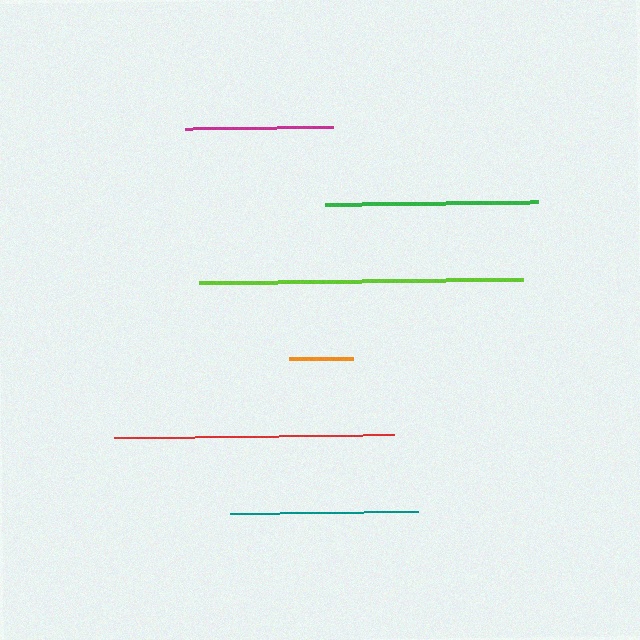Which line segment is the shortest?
The orange line is the shortest at approximately 63 pixels.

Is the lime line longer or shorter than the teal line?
The lime line is longer than the teal line.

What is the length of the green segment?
The green segment is approximately 213 pixels long.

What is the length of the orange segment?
The orange segment is approximately 63 pixels long.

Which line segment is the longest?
The lime line is the longest at approximately 324 pixels.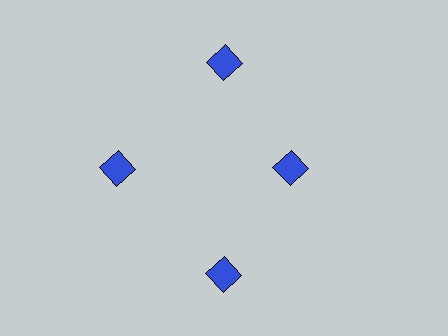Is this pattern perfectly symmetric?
No. The 4 blue squares are arranged in a ring, but one element near the 3 o'clock position is pulled inward toward the center, breaking the 4-fold rotational symmetry.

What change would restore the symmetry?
The symmetry would be restored by moving it outward, back onto the ring so that all 4 squares sit at equal angles and equal distance from the center.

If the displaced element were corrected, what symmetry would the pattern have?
It would have 4-fold rotational symmetry — the pattern would map onto itself every 90 degrees.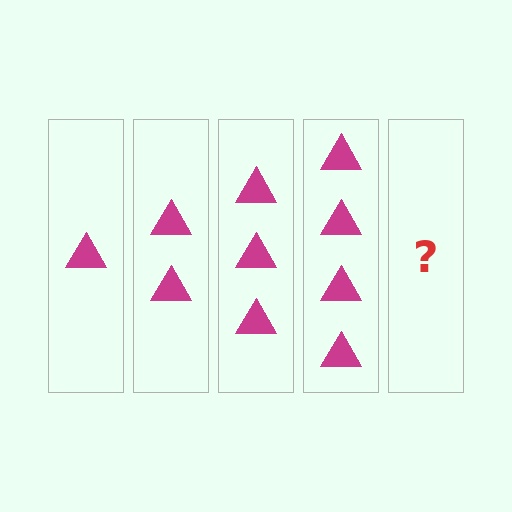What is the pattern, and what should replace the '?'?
The pattern is that each step adds one more triangle. The '?' should be 5 triangles.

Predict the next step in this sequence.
The next step is 5 triangles.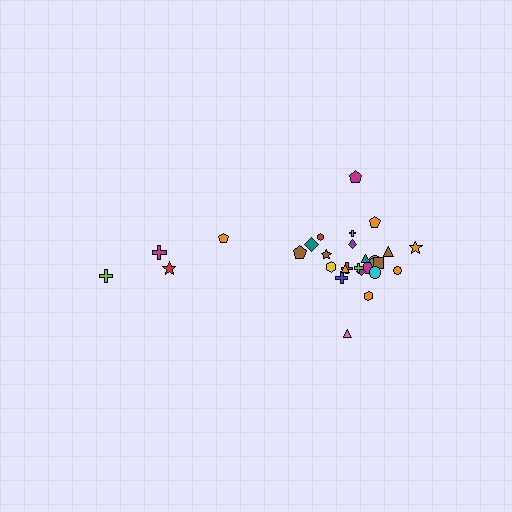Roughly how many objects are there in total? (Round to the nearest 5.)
Roughly 30 objects in total.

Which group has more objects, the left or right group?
The right group.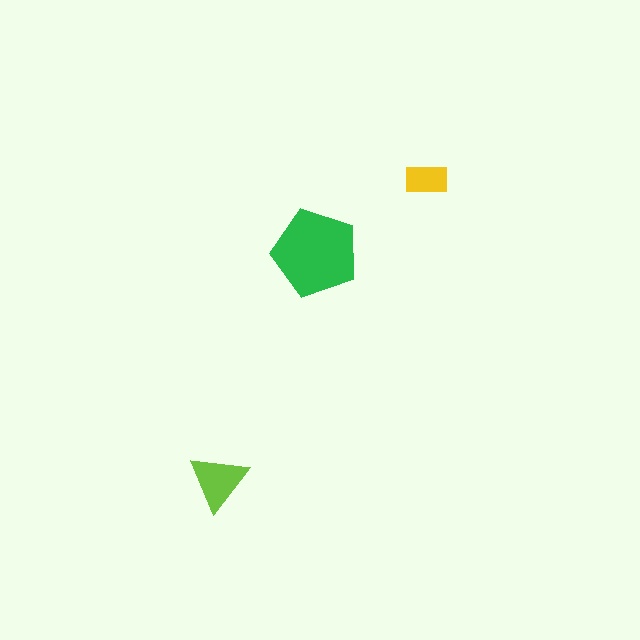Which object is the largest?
The green pentagon.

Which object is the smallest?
The yellow rectangle.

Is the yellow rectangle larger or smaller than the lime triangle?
Smaller.